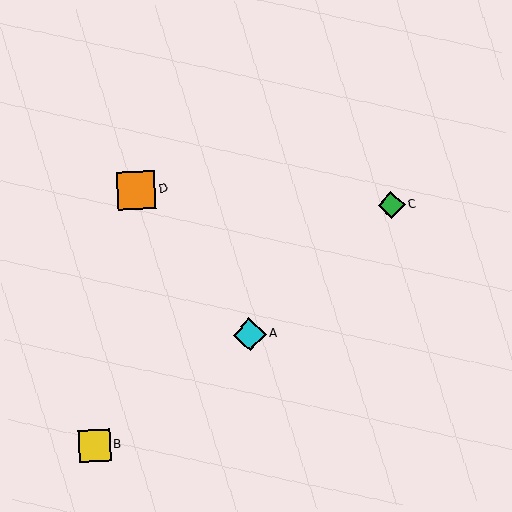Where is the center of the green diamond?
The center of the green diamond is at (392, 205).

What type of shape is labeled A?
Shape A is a cyan diamond.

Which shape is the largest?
The orange square (labeled D) is the largest.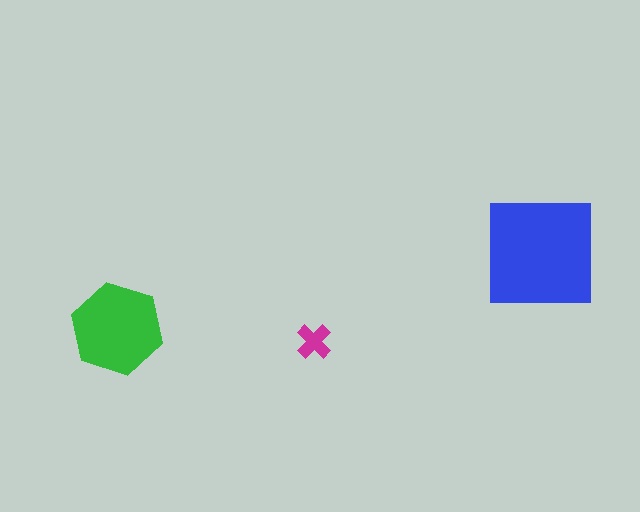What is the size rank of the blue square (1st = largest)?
1st.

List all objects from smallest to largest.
The magenta cross, the green hexagon, the blue square.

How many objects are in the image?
There are 3 objects in the image.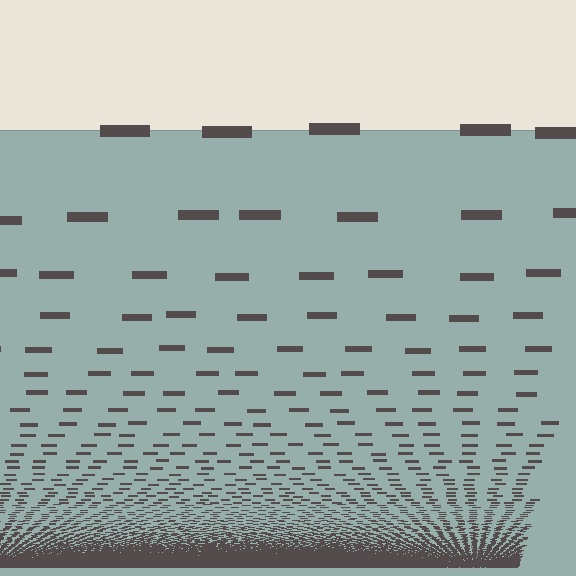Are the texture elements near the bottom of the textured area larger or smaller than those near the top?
Smaller. The gradient is inverted — elements near the bottom are smaller and denser.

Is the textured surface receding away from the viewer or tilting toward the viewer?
The surface appears to tilt toward the viewer. Texture elements get larger and sparser toward the top.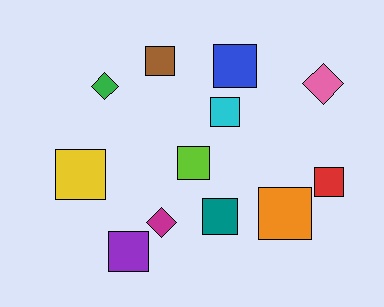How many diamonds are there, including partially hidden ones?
There are 3 diamonds.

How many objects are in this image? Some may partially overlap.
There are 12 objects.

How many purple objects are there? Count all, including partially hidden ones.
There is 1 purple object.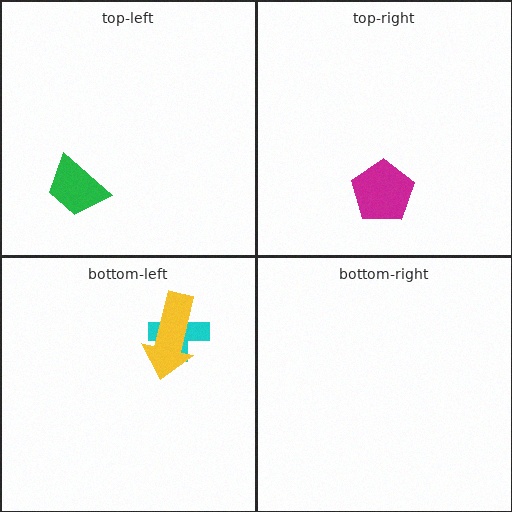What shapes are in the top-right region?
The magenta pentagon.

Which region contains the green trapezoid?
The top-left region.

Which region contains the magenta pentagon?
The top-right region.